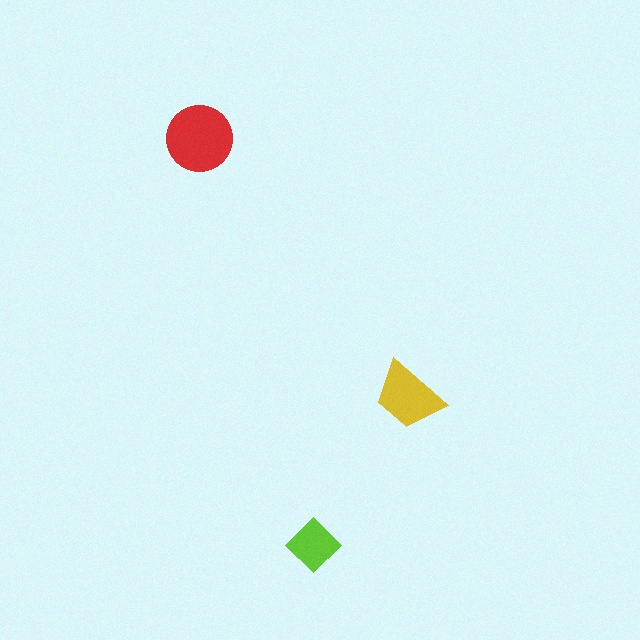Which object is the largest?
The red circle.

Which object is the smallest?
The lime diamond.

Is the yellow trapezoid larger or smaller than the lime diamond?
Larger.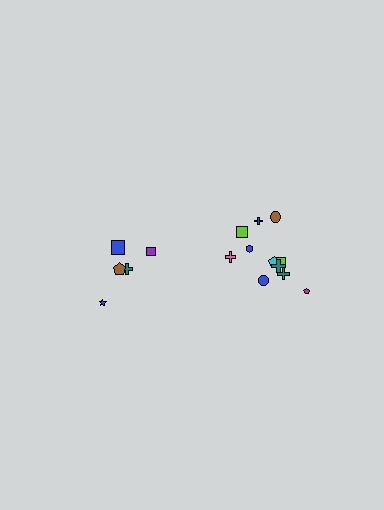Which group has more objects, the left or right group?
The right group.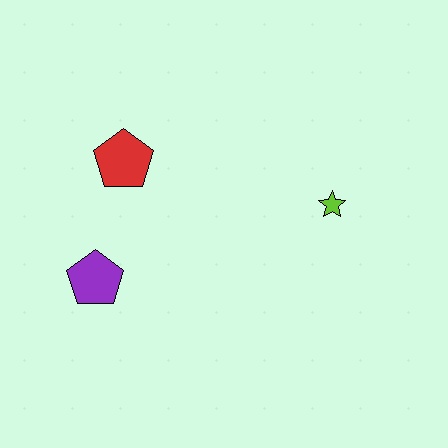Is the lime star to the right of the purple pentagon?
Yes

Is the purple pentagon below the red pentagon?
Yes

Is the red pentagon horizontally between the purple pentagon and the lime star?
Yes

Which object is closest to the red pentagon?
The purple pentagon is closest to the red pentagon.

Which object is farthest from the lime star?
The purple pentagon is farthest from the lime star.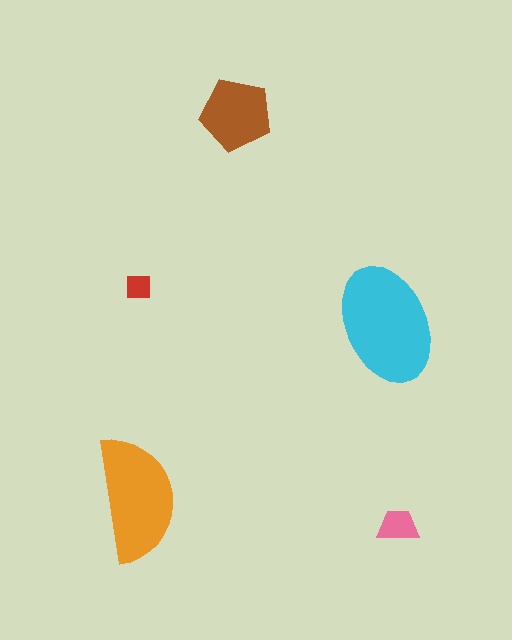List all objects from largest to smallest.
The cyan ellipse, the orange semicircle, the brown pentagon, the pink trapezoid, the red square.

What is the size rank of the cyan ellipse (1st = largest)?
1st.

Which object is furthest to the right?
The pink trapezoid is rightmost.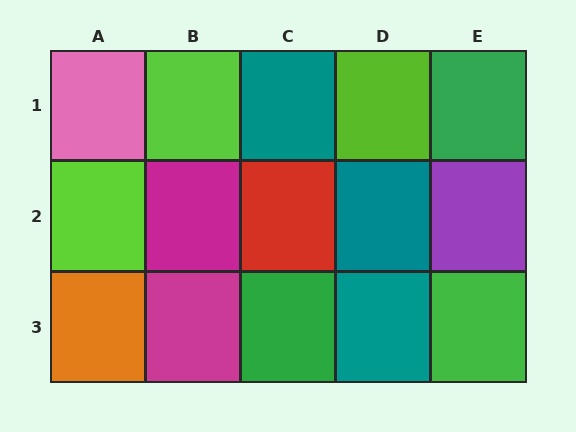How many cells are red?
1 cell is red.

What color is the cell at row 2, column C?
Red.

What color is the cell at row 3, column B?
Magenta.